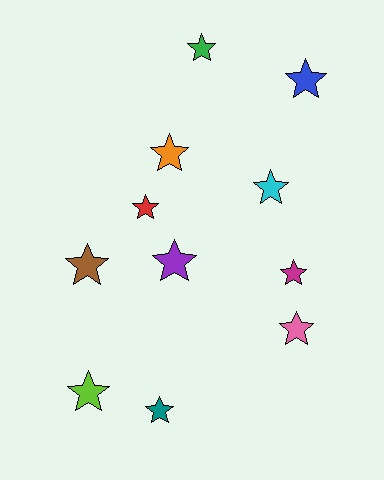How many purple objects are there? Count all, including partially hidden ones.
There is 1 purple object.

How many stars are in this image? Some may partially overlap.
There are 11 stars.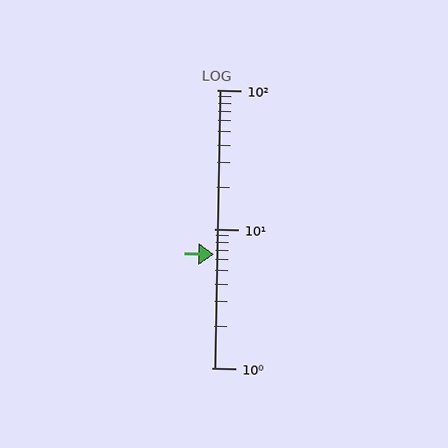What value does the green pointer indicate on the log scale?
The pointer indicates approximately 6.6.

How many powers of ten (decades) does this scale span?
The scale spans 2 decades, from 1 to 100.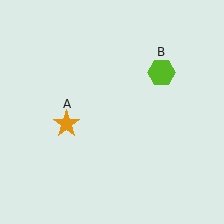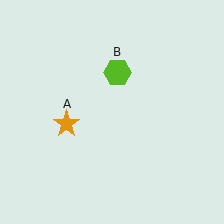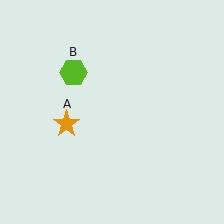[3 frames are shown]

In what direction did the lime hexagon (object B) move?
The lime hexagon (object B) moved left.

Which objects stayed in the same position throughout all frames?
Orange star (object A) remained stationary.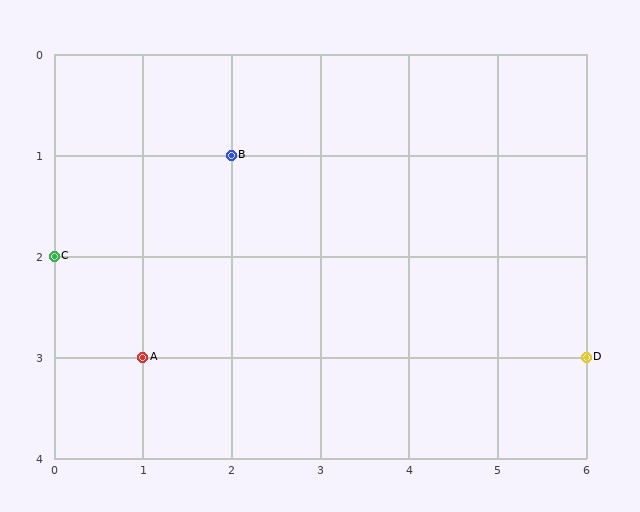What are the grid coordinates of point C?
Point C is at grid coordinates (0, 2).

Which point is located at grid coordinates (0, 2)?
Point C is at (0, 2).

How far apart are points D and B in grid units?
Points D and B are 4 columns and 2 rows apart (about 4.5 grid units diagonally).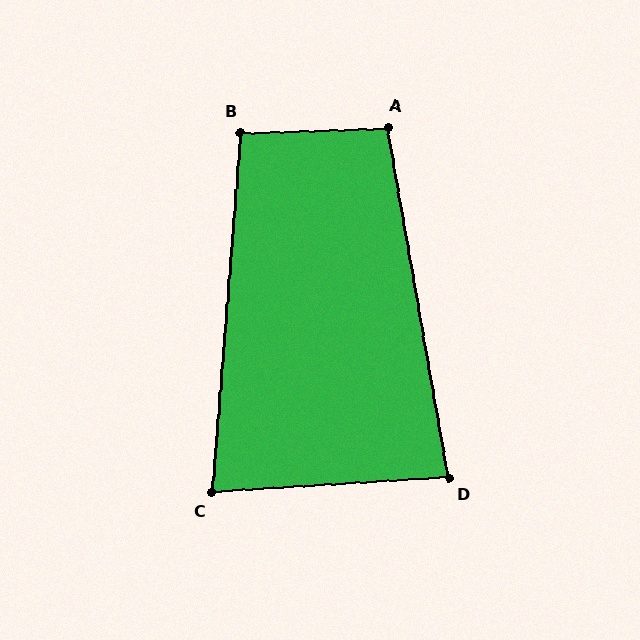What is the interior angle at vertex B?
Approximately 96 degrees (obtuse).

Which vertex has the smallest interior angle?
C, at approximately 82 degrees.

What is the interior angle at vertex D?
Approximately 84 degrees (acute).